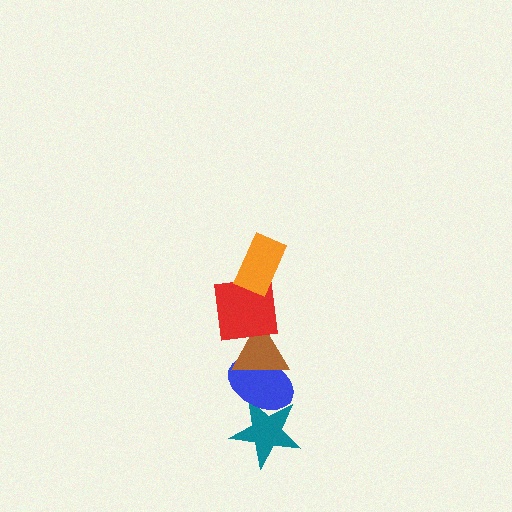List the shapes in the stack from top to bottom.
From top to bottom: the orange rectangle, the red square, the brown triangle, the blue ellipse, the teal star.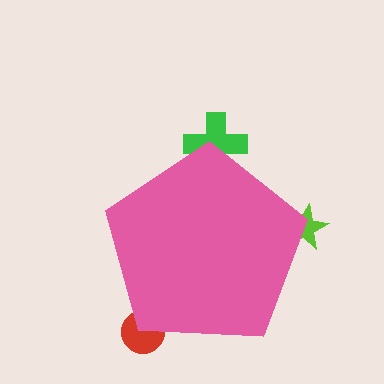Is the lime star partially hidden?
Yes, the lime star is partially hidden behind the pink pentagon.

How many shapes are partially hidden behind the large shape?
3 shapes are partially hidden.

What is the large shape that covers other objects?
A pink pentagon.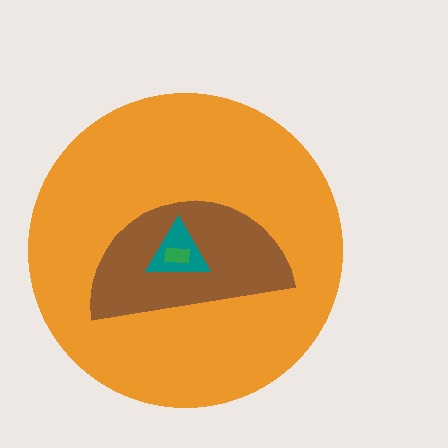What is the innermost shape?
The green rectangle.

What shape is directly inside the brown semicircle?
The teal triangle.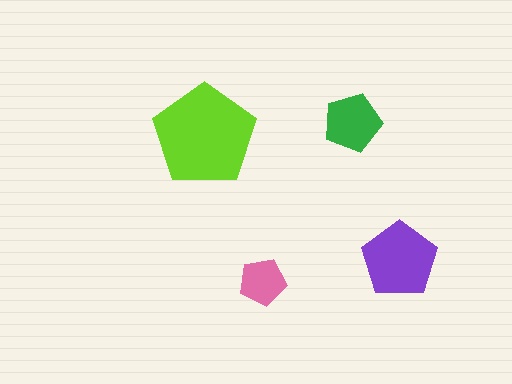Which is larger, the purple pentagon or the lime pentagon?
The lime one.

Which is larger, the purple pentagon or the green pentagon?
The purple one.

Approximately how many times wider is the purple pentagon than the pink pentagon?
About 1.5 times wider.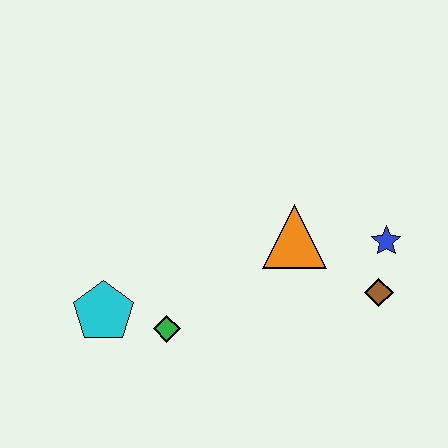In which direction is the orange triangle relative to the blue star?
The orange triangle is to the left of the blue star.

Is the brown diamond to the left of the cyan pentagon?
No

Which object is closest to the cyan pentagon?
The green diamond is closest to the cyan pentagon.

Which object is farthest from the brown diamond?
The cyan pentagon is farthest from the brown diamond.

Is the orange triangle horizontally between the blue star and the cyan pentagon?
Yes